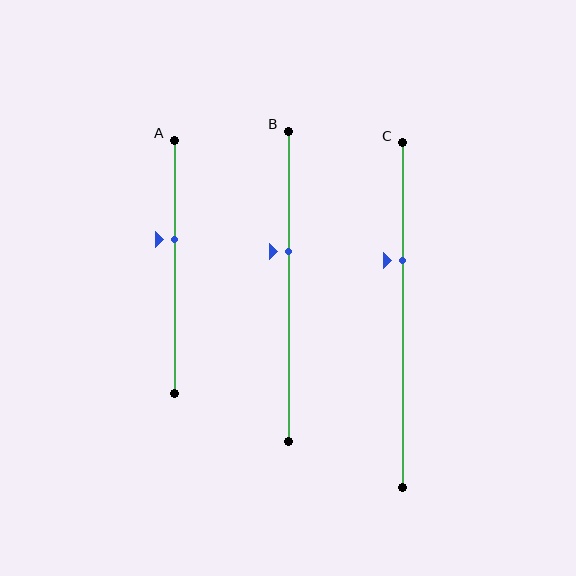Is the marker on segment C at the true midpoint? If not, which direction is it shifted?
No, the marker on segment C is shifted upward by about 16% of the segment length.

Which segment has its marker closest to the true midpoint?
Segment A has its marker closest to the true midpoint.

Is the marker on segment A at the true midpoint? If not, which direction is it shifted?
No, the marker on segment A is shifted upward by about 11% of the segment length.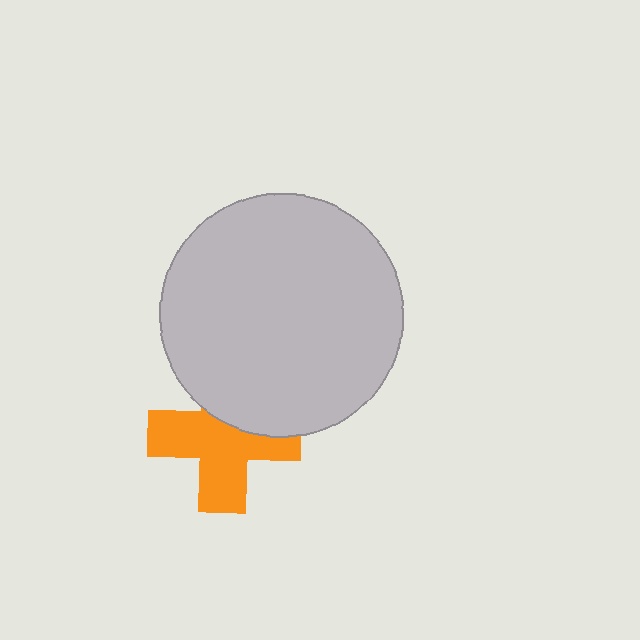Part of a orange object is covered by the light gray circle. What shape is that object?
It is a cross.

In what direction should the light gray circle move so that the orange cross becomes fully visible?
The light gray circle should move up. That is the shortest direction to clear the overlap and leave the orange cross fully visible.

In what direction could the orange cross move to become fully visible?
The orange cross could move down. That would shift it out from behind the light gray circle entirely.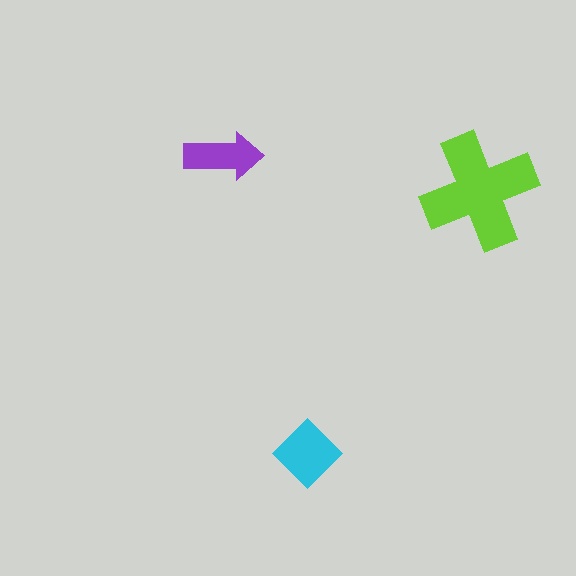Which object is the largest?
The lime cross.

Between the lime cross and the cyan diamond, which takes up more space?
The lime cross.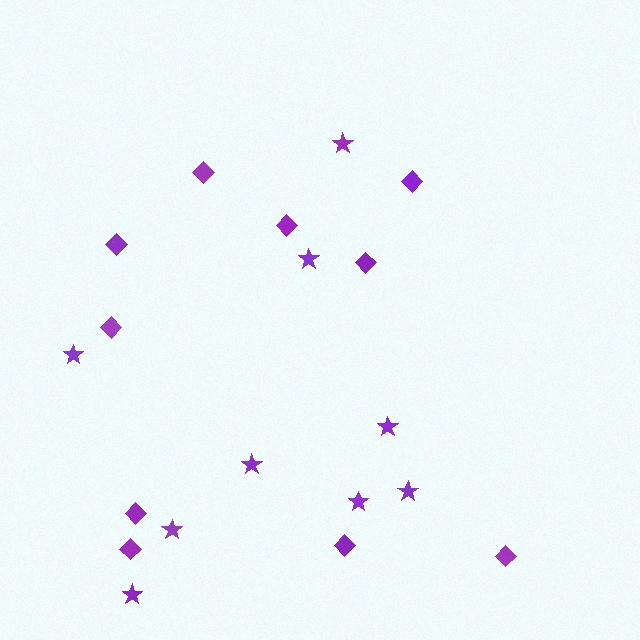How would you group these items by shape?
There are 2 groups: one group of stars (9) and one group of diamonds (10).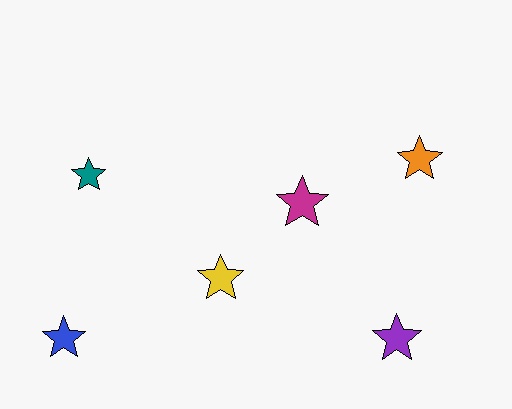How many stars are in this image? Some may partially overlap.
There are 6 stars.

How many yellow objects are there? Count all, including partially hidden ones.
There is 1 yellow object.